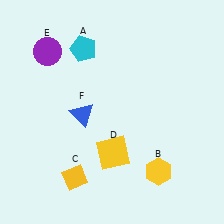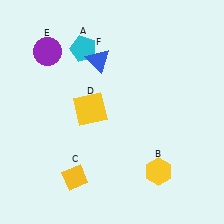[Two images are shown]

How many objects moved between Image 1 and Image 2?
2 objects moved between the two images.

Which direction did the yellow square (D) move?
The yellow square (D) moved up.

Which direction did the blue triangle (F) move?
The blue triangle (F) moved up.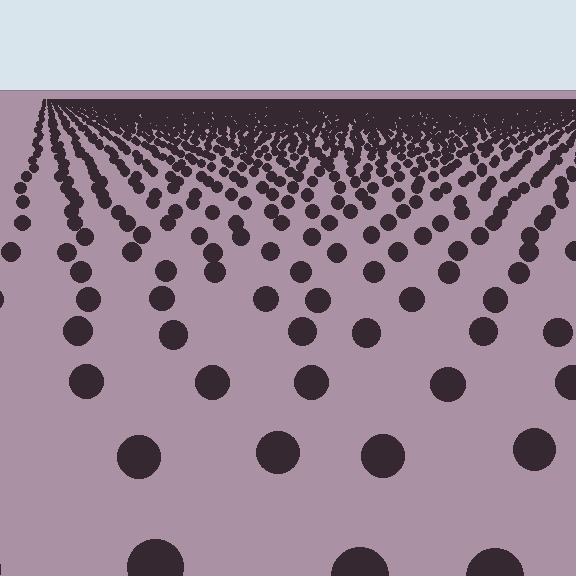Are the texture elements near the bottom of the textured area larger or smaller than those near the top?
Larger. Near the bottom, elements are closer to the viewer and appear at a bigger on-screen size.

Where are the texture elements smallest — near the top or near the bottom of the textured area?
Near the top.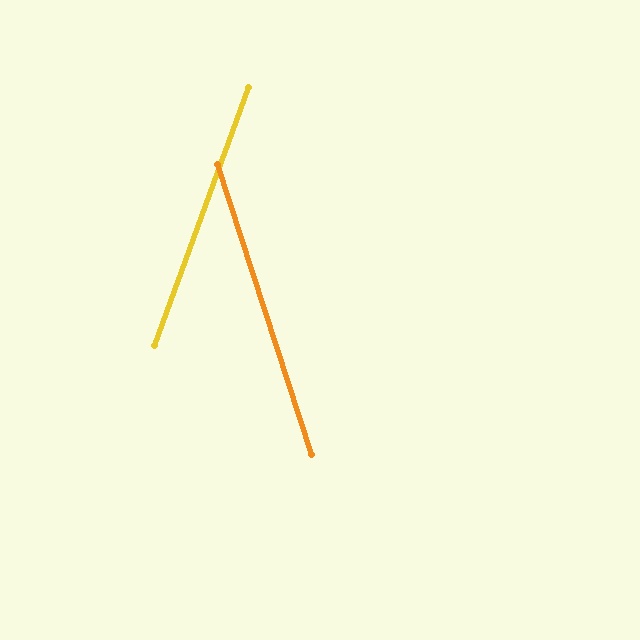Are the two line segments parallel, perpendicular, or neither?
Neither parallel nor perpendicular — they differ by about 38°.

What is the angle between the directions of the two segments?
Approximately 38 degrees.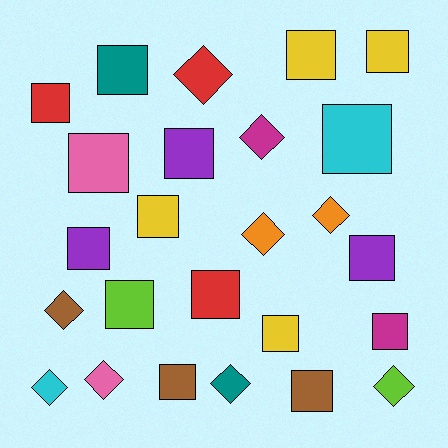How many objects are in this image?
There are 25 objects.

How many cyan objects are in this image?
There are 2 cyan objects.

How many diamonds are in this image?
There are 9 diamonds.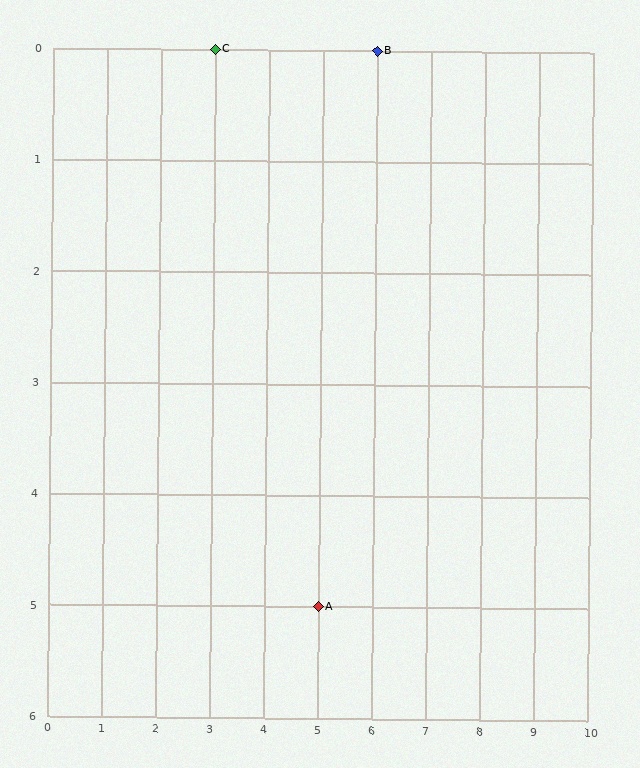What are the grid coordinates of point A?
Point A is at grid coordinates (5, 5).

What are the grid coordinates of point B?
Point B is at grid coordinates (6, 0).